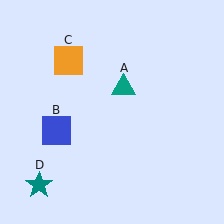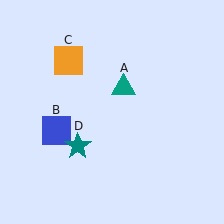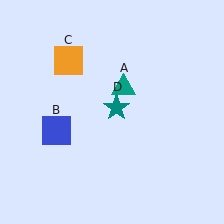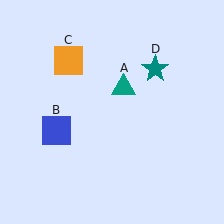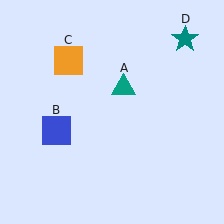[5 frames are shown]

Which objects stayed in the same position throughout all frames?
Teal triangle (object A) and blue square (object B) and orange square (object C) remained stationary.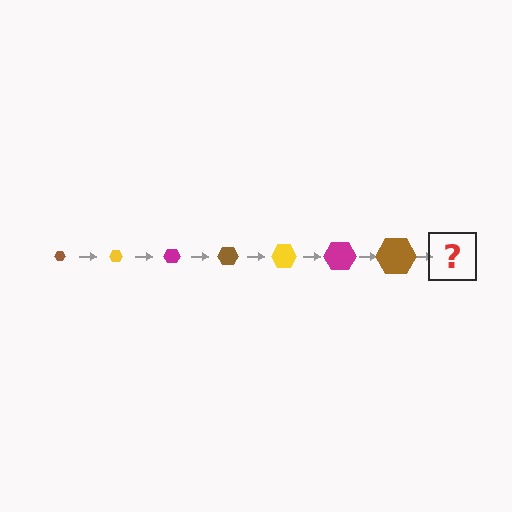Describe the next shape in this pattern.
It should be a yellow hexagon, larger than the previous one.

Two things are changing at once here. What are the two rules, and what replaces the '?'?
The two rules are that the hexagon grows larger each step and the color cycles through brown, yellow, and magenta. The '?' should be a yellow hexagon, larger than the previous one.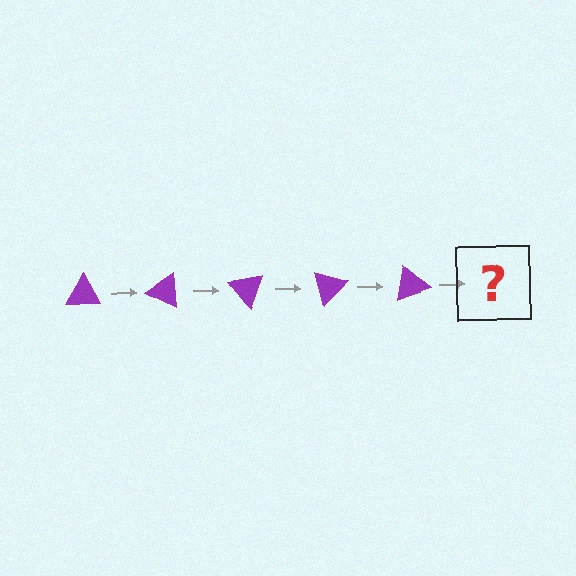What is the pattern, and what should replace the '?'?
The pattern is that the triangle rotates 25 degrees each step. The '?' should be a purple triangle rotated 125 degrees.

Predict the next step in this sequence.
The next step is a purple triangle rotated 125 degrees.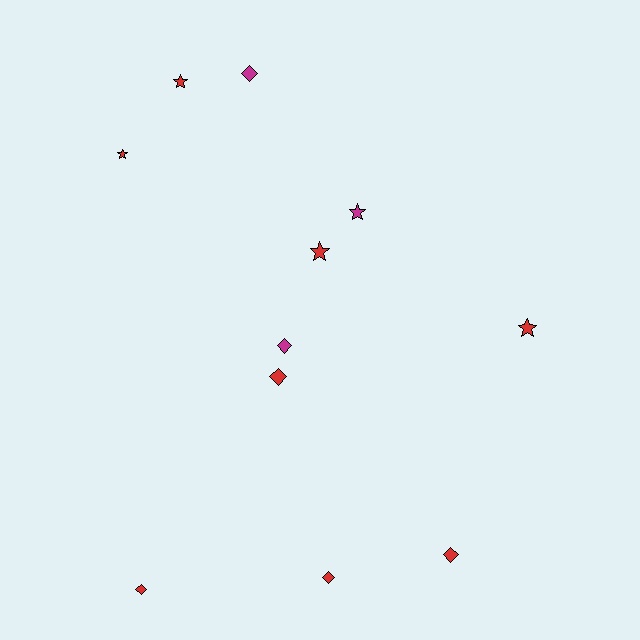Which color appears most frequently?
Red, with 8 objects.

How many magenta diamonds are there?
There are 2 magenta diamonds.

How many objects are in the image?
There are 11 objects.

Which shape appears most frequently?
Diamond, with 6 objects.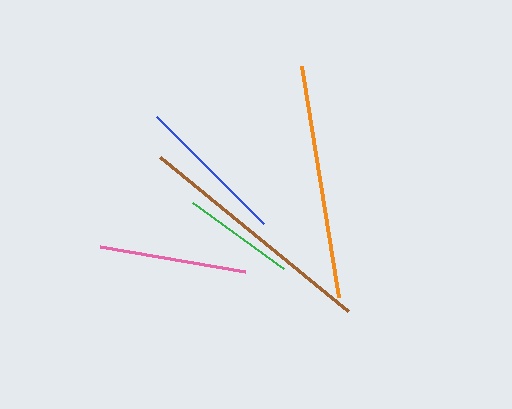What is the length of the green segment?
The green segment is approximately 113 pixels long.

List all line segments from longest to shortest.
From longest to shortest: brown, orange, blue, pink, green.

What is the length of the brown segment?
The brown segment is approximately 242 pixels long.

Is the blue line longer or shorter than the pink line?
The blue line is longer than the pink line.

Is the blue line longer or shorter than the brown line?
The brown line is longer than the blue line.